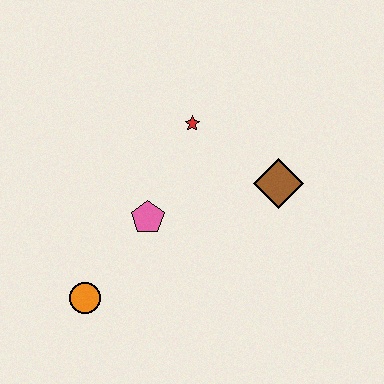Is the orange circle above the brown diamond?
No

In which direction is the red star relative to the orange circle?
The red star is above the orange circle.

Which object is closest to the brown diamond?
The red star is closest to the brown diamond.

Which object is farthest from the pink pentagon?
The brown diamond is farthest from the pink pentagon.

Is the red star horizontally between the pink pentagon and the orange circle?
No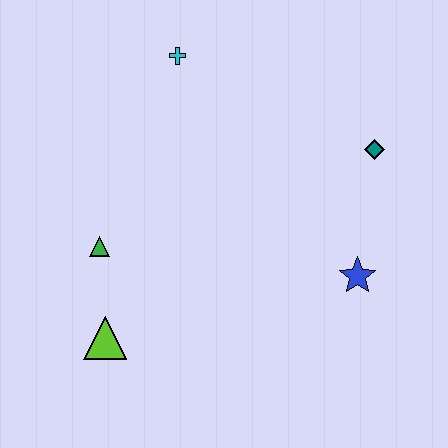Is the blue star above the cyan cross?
No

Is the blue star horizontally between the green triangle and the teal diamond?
Yes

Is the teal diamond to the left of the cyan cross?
No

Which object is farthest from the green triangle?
The teal diamond is farthest from the green triangle.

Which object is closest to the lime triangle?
The green triangle is closest to the lime triangle.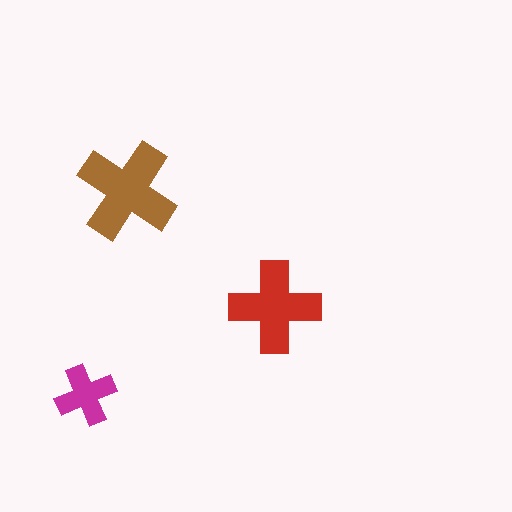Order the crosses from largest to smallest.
the brown one, the red one, the magenta one.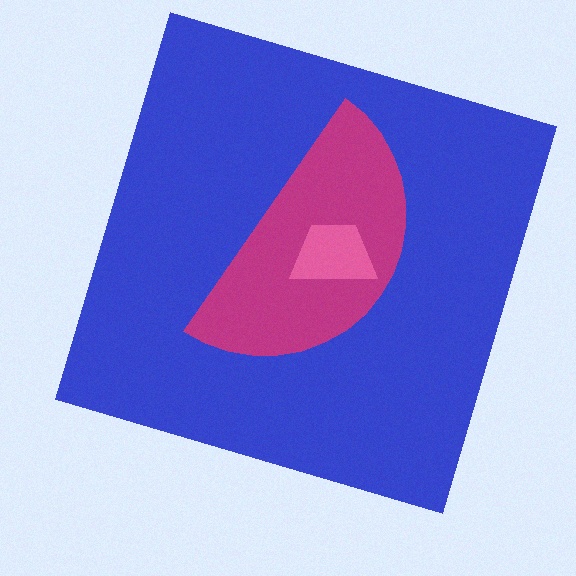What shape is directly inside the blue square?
The magenta semicircle.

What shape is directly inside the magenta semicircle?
The pink trapezoid.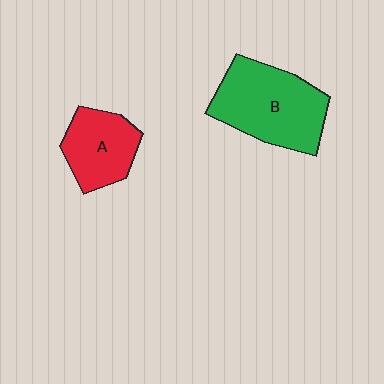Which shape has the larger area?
Shape B (green).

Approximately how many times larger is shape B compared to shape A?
Approximately 1.6 times.